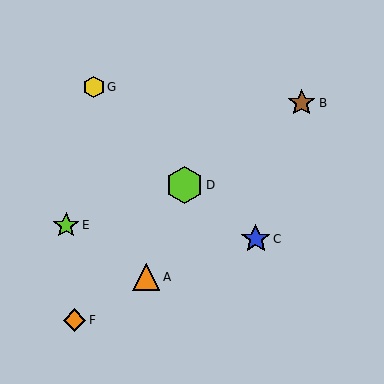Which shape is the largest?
The lime hexagon (labeled D) is the largest.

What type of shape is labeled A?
Shape A is an orange triangle.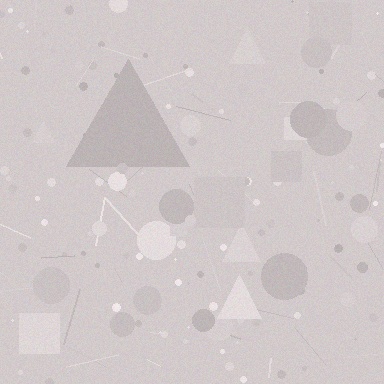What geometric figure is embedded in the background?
A triangle is embedded in the background.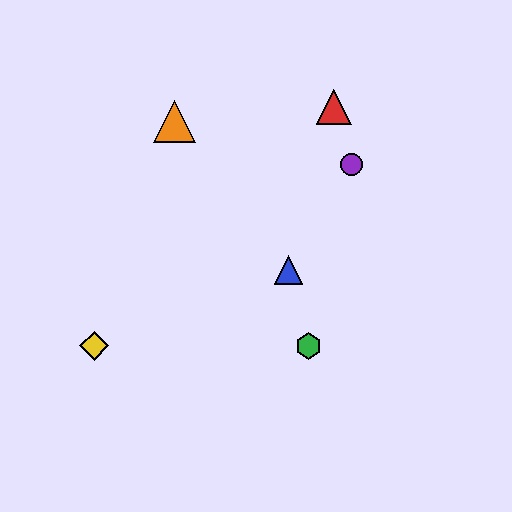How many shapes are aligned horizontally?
2 shapes (the green hexagon, the yellow diamond) are aligned horizontally.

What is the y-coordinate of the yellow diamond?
The yellow diamond is at y≈346.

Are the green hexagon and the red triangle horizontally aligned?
No, the green hexagon is at y≈346 and the red triangle is at y≈107.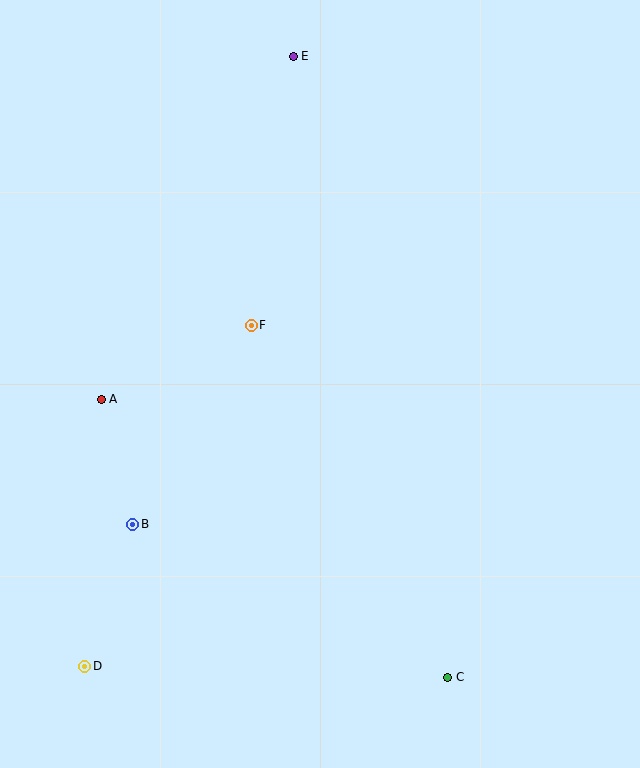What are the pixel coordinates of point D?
Point D is at (85, 666).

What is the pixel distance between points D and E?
The distance between D and E is 645 pixels.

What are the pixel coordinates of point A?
Point A is at (101, 399).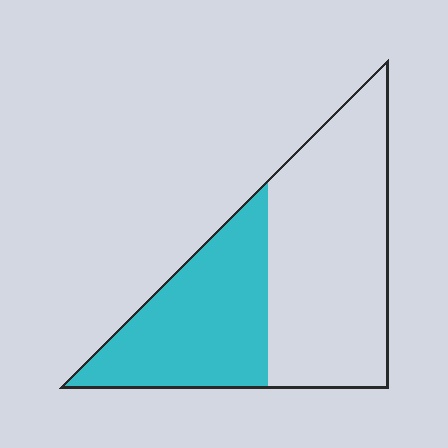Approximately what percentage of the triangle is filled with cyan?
Approximately 40%.